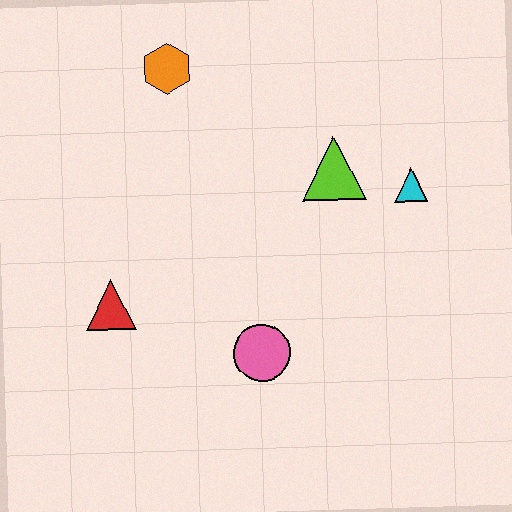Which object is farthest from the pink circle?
The orange hexagon is farthest from the pink circle.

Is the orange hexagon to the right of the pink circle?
No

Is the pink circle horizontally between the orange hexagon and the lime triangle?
Yes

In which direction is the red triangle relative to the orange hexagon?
The red triangle is below the orange hexagon.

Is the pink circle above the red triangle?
No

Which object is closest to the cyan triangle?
The lime triangle is closest to the cyan triangle.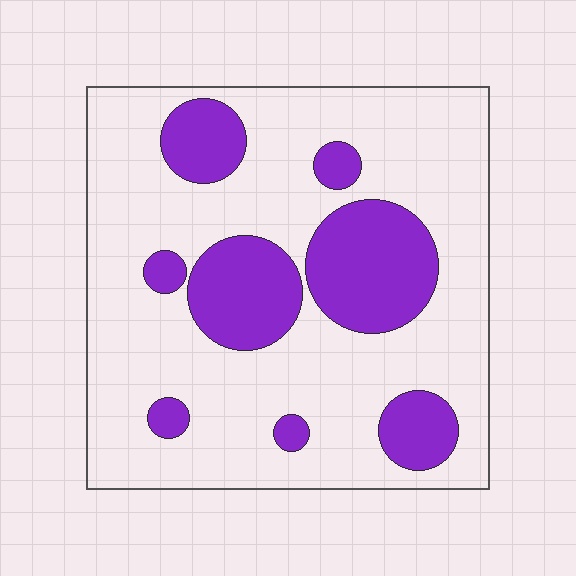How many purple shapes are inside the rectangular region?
8.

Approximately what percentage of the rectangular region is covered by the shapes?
Approximately 25%.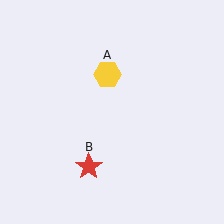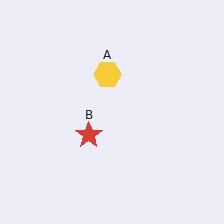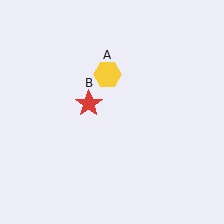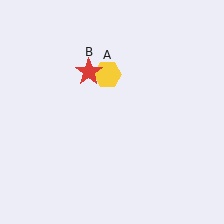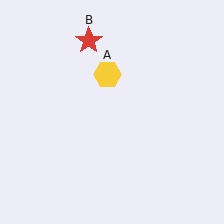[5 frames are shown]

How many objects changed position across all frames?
1 object changed position: red star (object B).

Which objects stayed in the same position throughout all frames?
Yellow hexagon (object A) remained stationary.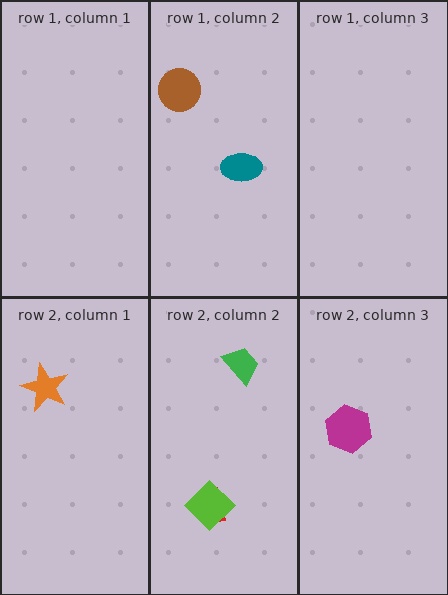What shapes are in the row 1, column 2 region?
The brown circle, the teal ellipse.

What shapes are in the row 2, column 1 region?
The orange star.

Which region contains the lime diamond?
The row 2, column 2 region.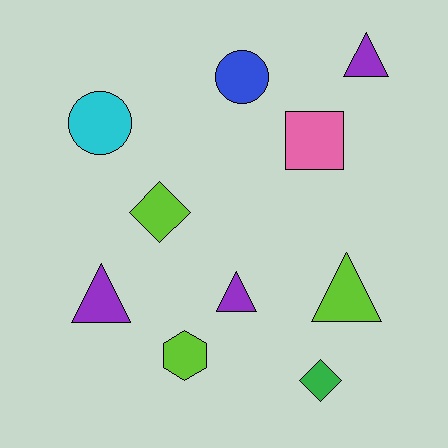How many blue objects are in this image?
There is 1 blue object.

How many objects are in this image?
There are 10 objects.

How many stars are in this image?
There are no stars.